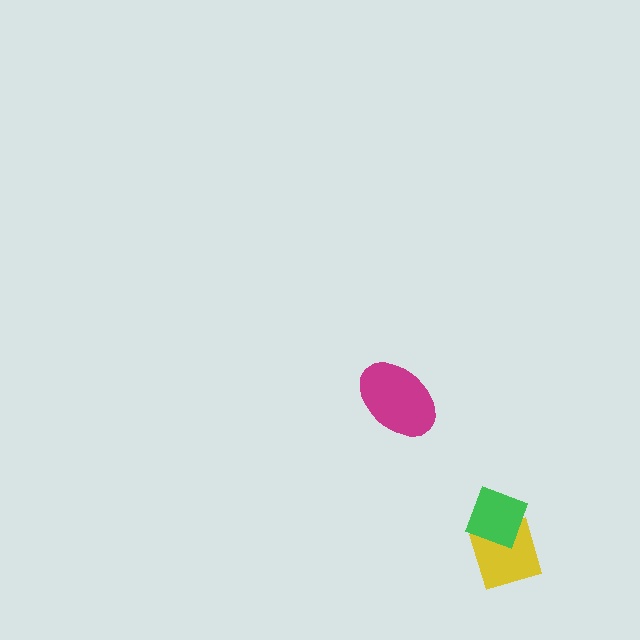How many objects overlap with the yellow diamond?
1 object overlaps with the yellow diamond.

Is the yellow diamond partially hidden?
Yes, it is partially covered by another shape.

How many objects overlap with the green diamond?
1 object overlaps with the green diamond.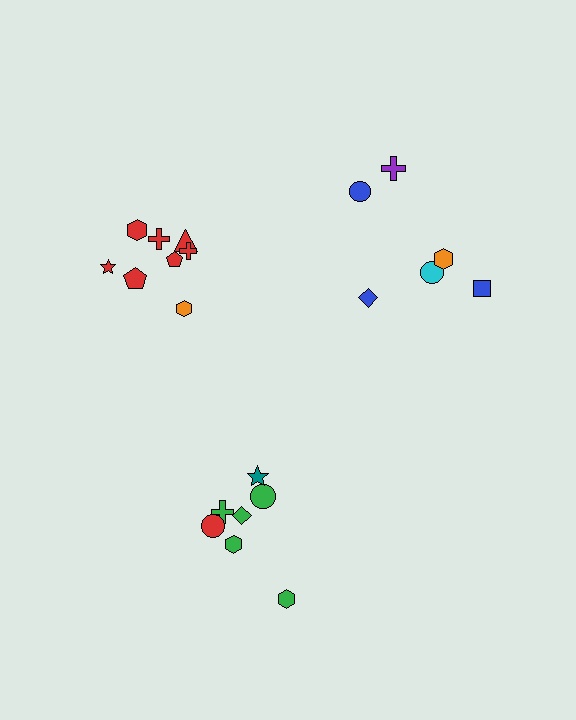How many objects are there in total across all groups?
There are 21 objects.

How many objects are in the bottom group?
There are 7 objects.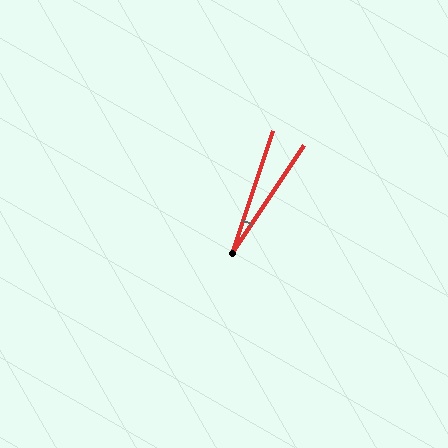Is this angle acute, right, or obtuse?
It is acute.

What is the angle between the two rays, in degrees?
Approximately 16 degrees.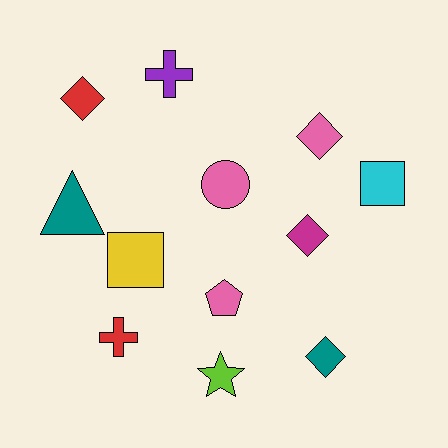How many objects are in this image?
There are 12 objects.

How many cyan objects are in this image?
There is 1 cyan object.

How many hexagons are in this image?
There are no hexagons.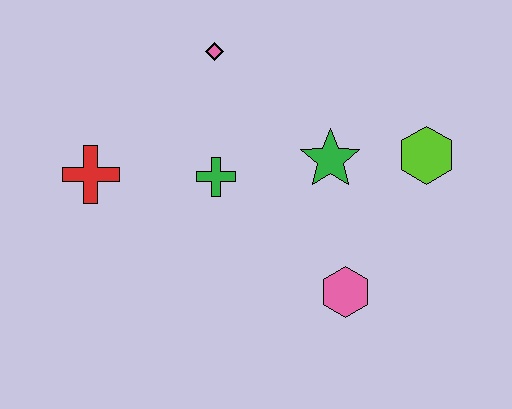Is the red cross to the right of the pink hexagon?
No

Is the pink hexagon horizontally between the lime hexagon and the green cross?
Yes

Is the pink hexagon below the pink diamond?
Yes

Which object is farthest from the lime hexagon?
The red cross is farthest from the lime hexagon.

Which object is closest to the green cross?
The green star is closest to the green cross.